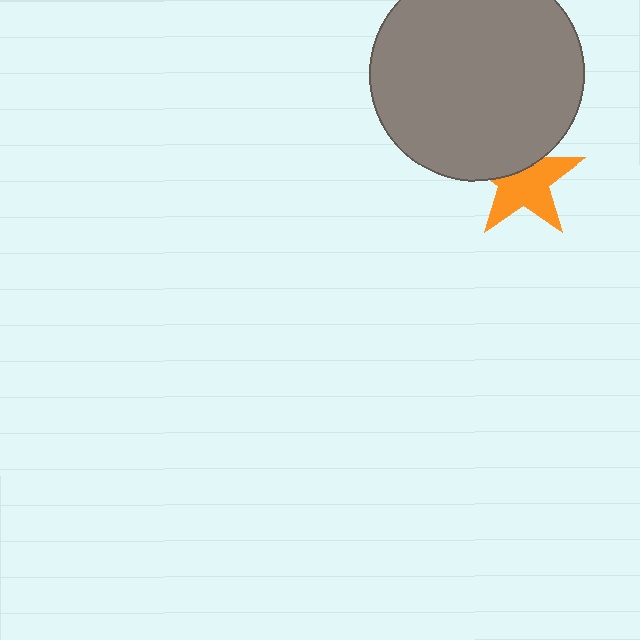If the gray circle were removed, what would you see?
You would see the complete orange star.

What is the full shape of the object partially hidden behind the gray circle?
The partially hidden object is an orange star.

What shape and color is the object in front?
The object in front is a gray circle.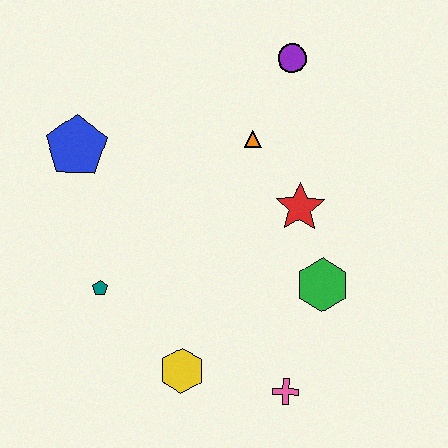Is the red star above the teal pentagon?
Yes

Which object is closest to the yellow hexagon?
The pink cross is closest to the yellow hexagon.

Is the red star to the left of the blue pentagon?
No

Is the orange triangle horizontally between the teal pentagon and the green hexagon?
Yes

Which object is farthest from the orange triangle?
The pink cross is farthest from the orange triangle.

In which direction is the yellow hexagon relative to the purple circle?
The yellow hexagon is below the purple circle.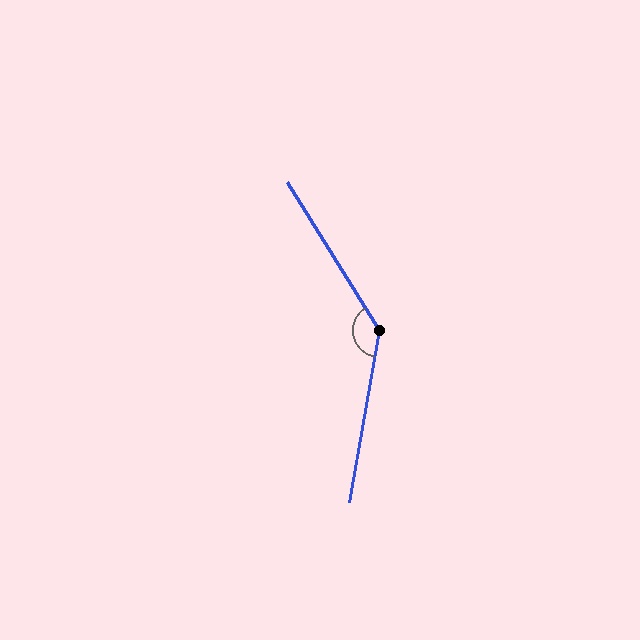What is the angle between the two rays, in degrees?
Approximately 138 degrees.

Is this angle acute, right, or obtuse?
It is obtuse.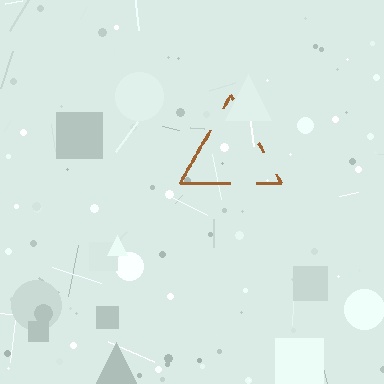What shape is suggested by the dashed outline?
The dashed outline suggests a triangle.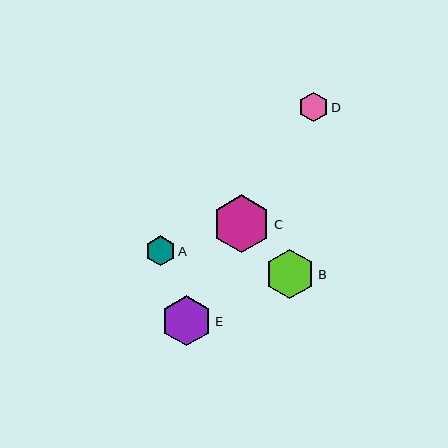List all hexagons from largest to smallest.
From largest to smallest: C, E, B, D, A.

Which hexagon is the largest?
Hexagon C is the largest with a size of approximately 58 pixels.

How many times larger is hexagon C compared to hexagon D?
Hexagon C is approximately 2.0 times the size of hexagon D.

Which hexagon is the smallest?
Hexagon A is the smallest with a size of approximately 30 pixels.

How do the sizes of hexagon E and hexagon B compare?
Hexagon E and hexagon B are approximately the same size.